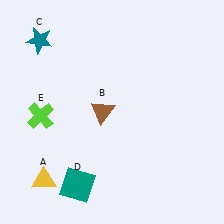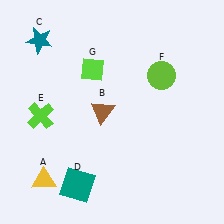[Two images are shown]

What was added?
A lime circle (F), a lime diamond (G) were added in Image 2.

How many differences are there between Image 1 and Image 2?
There are 2 differences between the two images.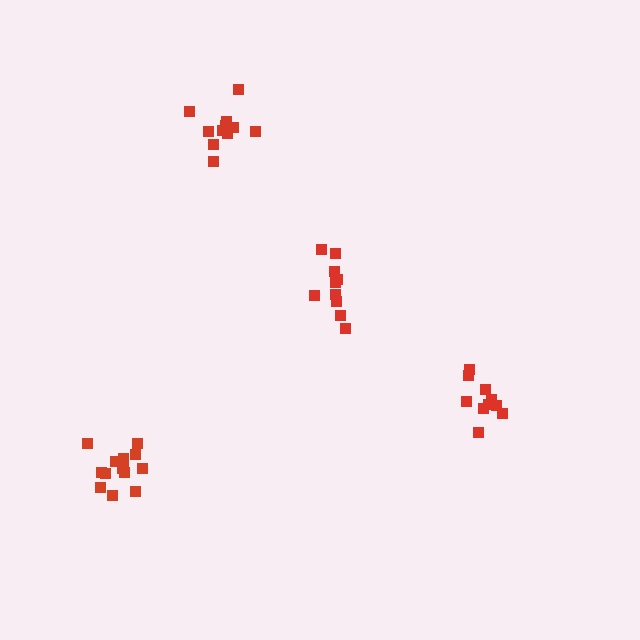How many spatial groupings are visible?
There are 4 spatial groupings.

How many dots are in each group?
Group 1: 11 dots, Group 2: 14 dots, Group 3: 10 dots, Group 4: 10 dots (45 total).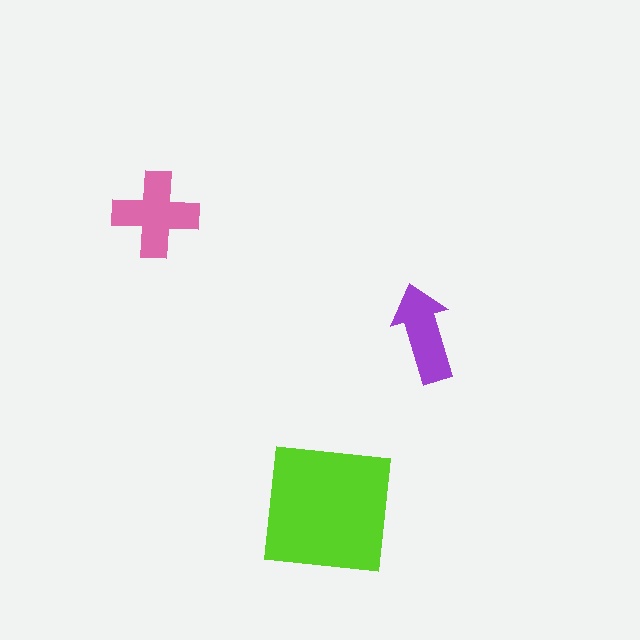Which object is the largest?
The lime square.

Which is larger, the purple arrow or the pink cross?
The pink cross.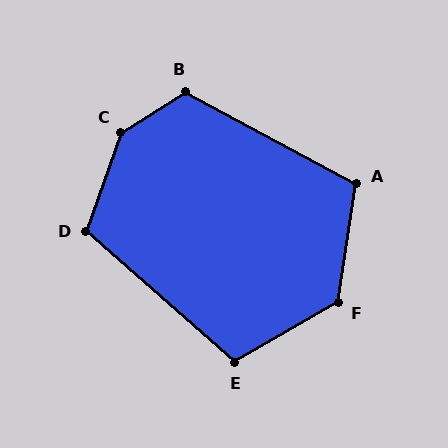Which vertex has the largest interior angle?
C, at approximately 142 degrees.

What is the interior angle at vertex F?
Approximately 129 degrees (obtuse).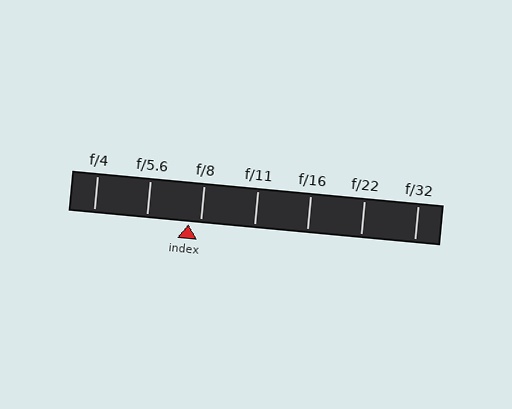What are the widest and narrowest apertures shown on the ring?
The widest aperture shown is f/4 and the narrowest is f/32.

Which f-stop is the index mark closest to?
The index mark is closest to f/8.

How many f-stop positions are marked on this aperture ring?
There are 7 f-stop positions marked.